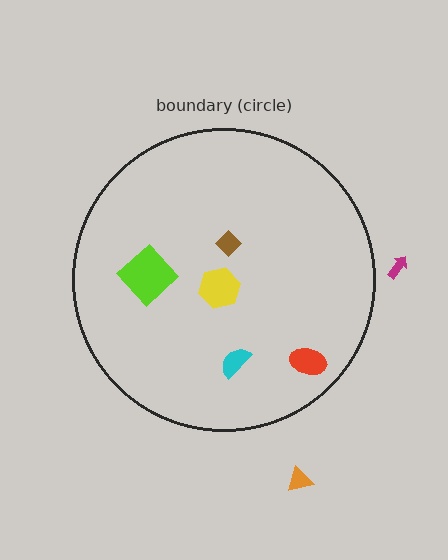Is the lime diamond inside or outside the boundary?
Inside.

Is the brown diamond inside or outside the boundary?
Inside.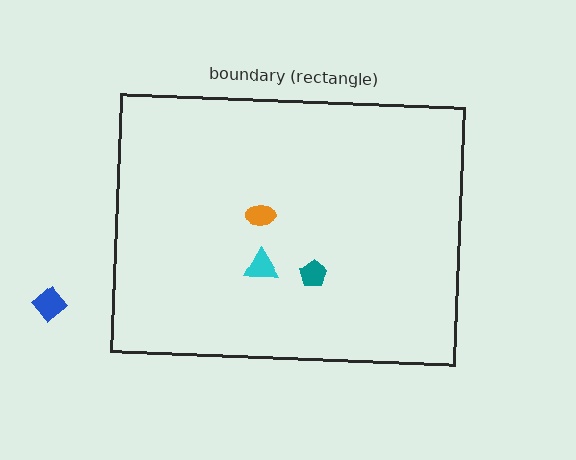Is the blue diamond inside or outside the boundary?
Outside.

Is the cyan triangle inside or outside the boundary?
Inside.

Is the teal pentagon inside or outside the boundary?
Inside.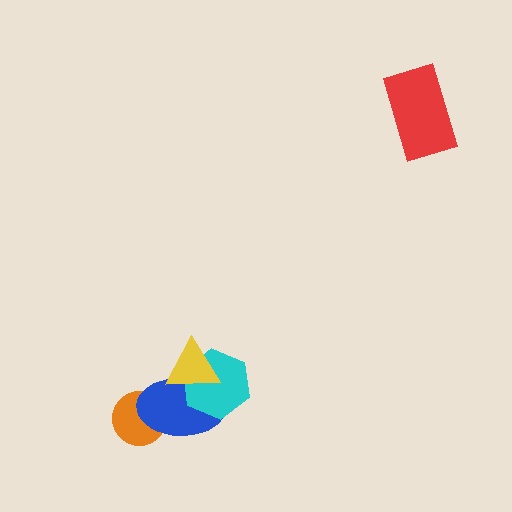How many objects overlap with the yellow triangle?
2 objects overlap with the yellow triangle.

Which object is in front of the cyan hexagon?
The yellow triangle is in front of the cyan hexagon.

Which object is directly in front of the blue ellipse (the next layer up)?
The cyan hexagon is directly in front of the blue ellipse.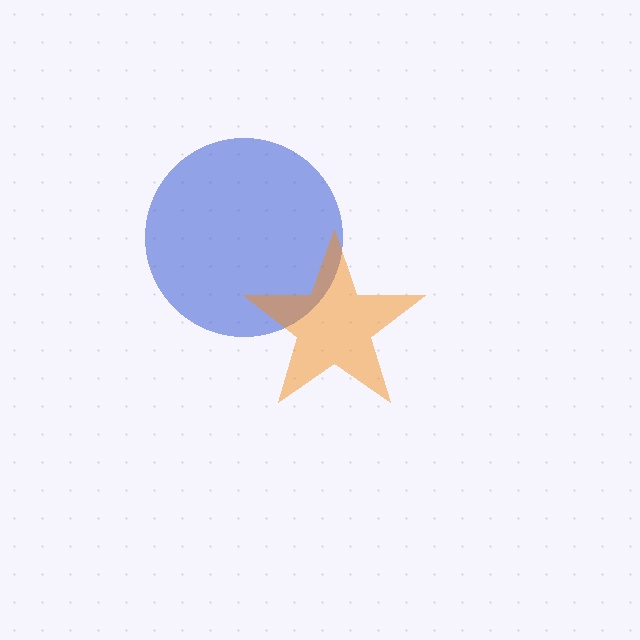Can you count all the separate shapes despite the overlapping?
Yes, there are 2 separate shapes.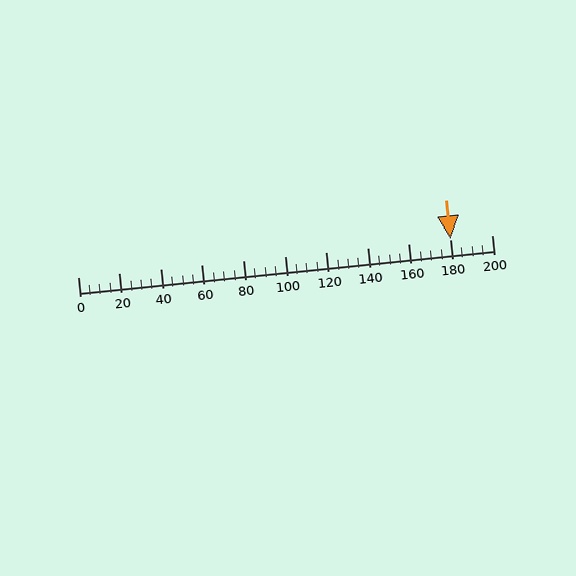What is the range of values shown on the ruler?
The ruler shows values from 0 to 200.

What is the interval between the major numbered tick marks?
The major tick marks are spaced 20 units apart.